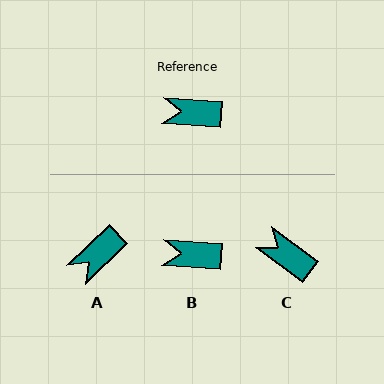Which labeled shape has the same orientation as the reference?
B.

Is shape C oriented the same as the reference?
No, it is off by about 33 degrees.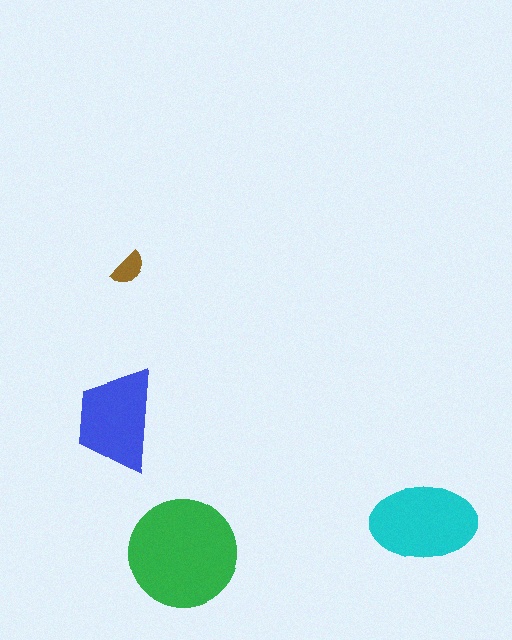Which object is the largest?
The green circle.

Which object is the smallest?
The brown semicircle.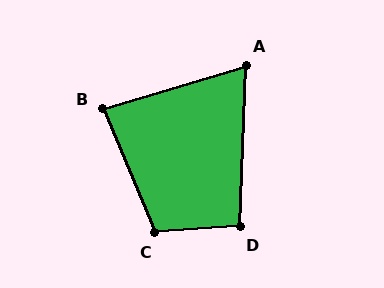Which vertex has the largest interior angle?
C, at approximately 109 degrees.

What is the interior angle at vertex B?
Approximately 84 degrees (acute).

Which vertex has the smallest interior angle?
A, at approximately 71 degrees.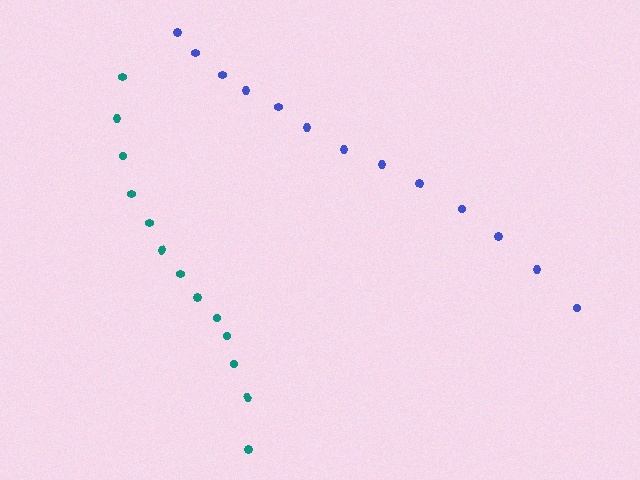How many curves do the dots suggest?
There are 2 distinct paths.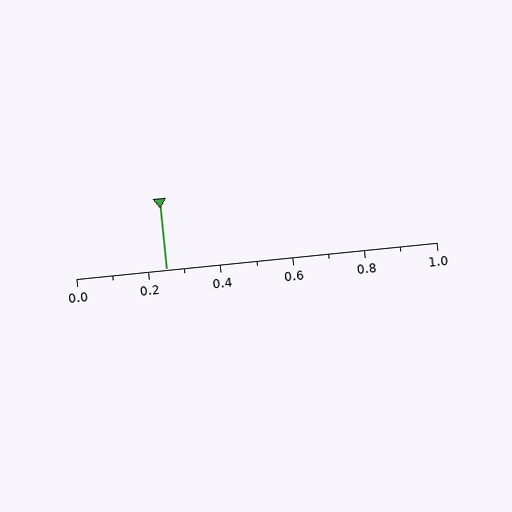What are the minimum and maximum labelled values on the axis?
The axis runs from 0.0 to 1.0.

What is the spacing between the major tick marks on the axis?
The major ticks are spaced 0.2 apart.